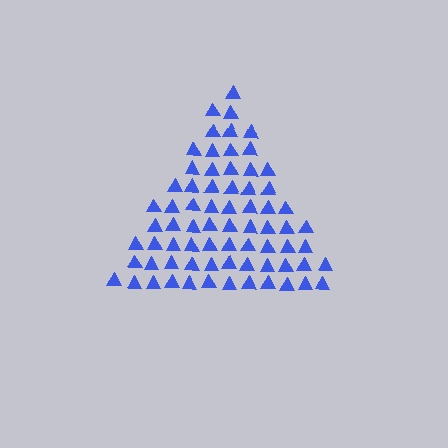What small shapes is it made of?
It is made of small triangles.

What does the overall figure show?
The overall figure shows a triangle.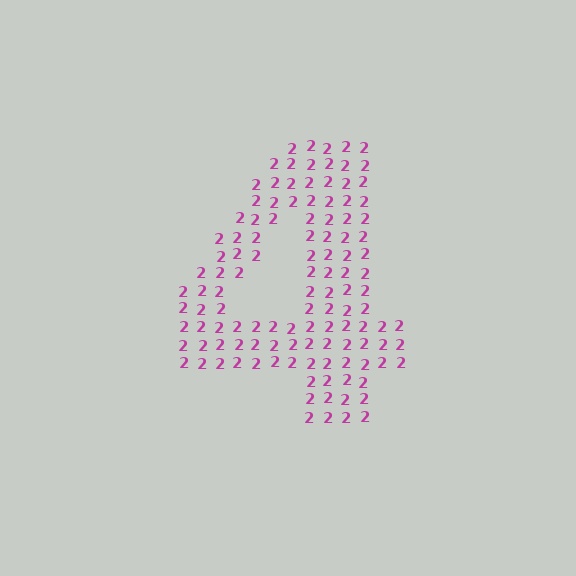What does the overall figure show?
The overall figure shows the digit 4.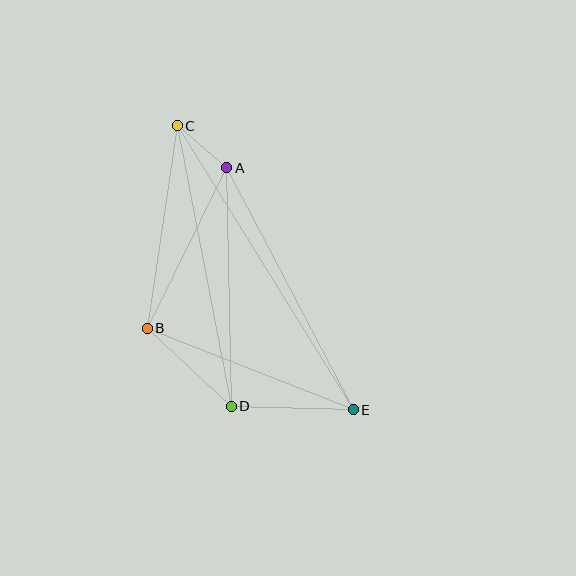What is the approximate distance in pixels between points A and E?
The distance between A and E is approximately 273 pixels.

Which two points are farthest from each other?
Points C and E are farthest from each other.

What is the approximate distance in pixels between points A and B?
The distance between A and B is approximately 179 pixels.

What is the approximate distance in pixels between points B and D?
The distance between B and D is approximately 115 pixels.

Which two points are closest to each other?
Points A and C are closest to each other.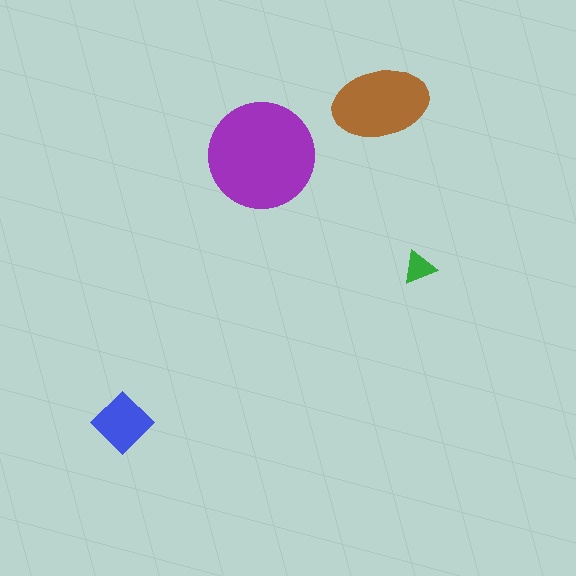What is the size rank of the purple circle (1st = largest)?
1st.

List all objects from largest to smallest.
The purple circle, the brown ellipse, the blue diamond, the green triangle.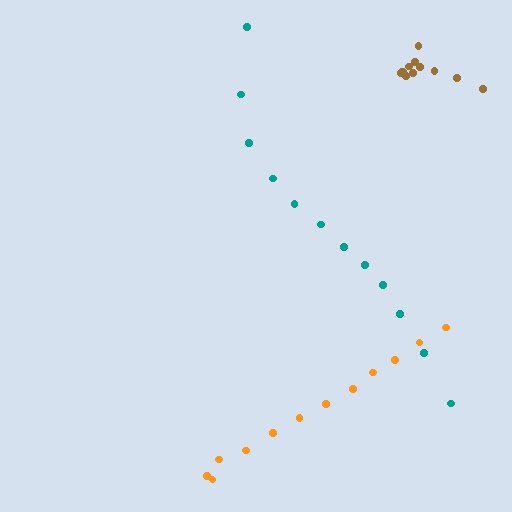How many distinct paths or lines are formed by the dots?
There are 3 distinct paths.